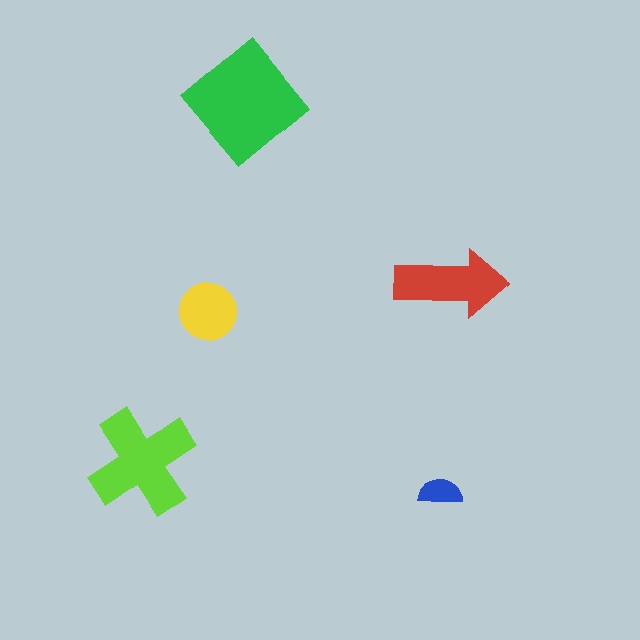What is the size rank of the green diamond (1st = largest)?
1st.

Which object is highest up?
The green diamond is topmost.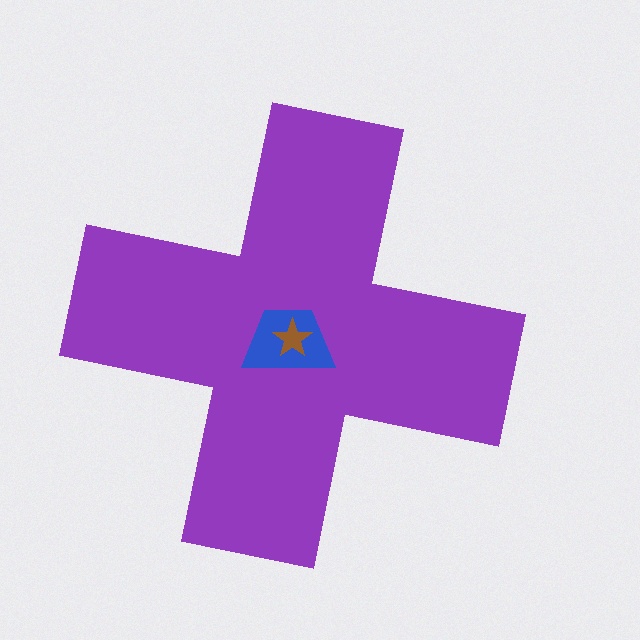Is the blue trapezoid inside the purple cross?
Yes.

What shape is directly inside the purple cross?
The blue trapezoid.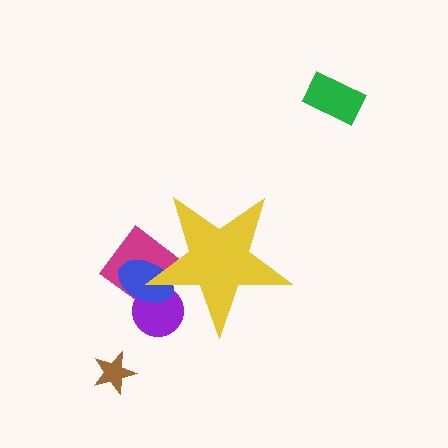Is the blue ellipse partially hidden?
Yes, the blue ellipse is partially hidden behind the yellow star.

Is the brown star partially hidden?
No, the brown star is fully visible.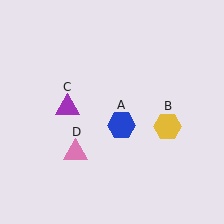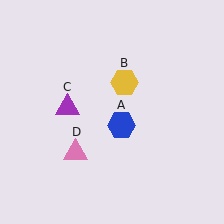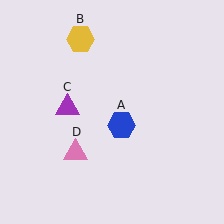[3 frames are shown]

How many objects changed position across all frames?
1 object changed position: yellow hexagon (object B).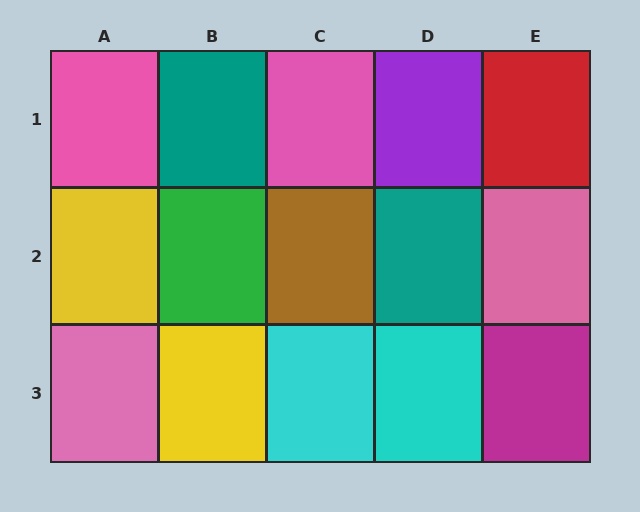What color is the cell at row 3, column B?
Yellow.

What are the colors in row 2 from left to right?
Yellow, green, brown, teal, pink.